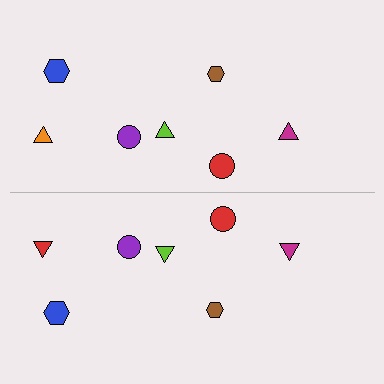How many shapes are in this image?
There are 14 shapes in this image.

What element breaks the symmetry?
The red triangle on the bottom side breaks the symmetry — its mirror counterpart is orange.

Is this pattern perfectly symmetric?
No, the pattern is not perfectly symmetric. The red triangle on the bottom side breaks the symmetry — its mirror counterpart is orange.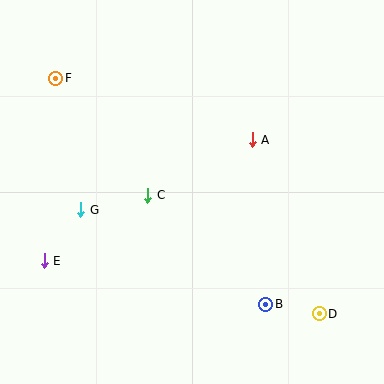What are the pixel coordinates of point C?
Point C is at (148, 195).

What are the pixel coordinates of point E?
Point E is at (44, 261).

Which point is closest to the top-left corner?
Point F is closest to the top-left corner.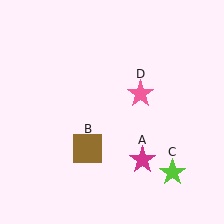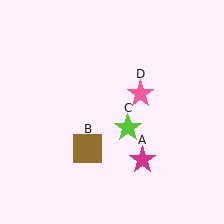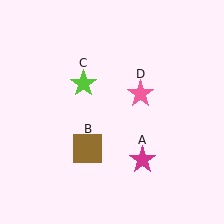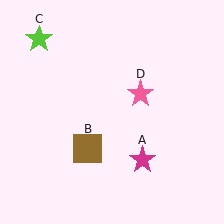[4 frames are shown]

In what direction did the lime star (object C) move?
The lime star (object C) moved up and to the left.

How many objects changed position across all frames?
1 object changed position: lime star (object C).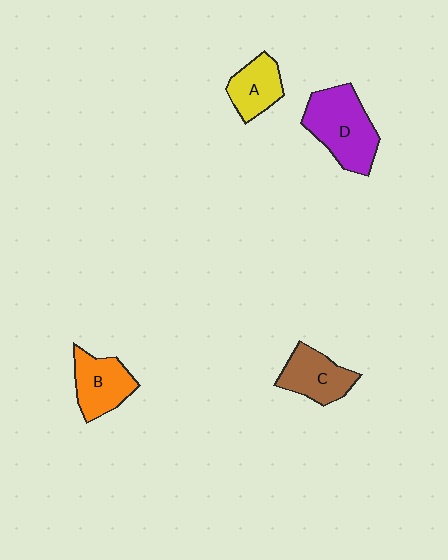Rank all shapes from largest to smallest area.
From largest to smallest: D (purple), B (orange), C (brown), A (yellow).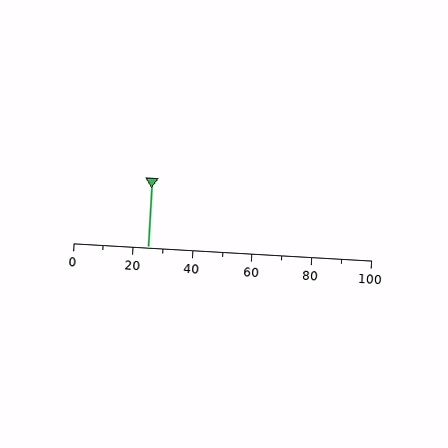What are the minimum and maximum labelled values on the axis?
The axis runs from 0 to 100.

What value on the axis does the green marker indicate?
The marker indicates approximately 25.